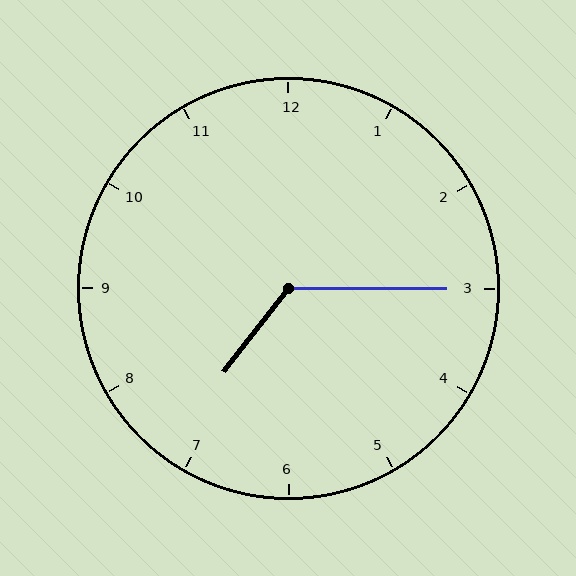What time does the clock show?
7:15.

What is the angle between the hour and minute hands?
Approximately 128 degrees.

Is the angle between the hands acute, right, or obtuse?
It is obtuse.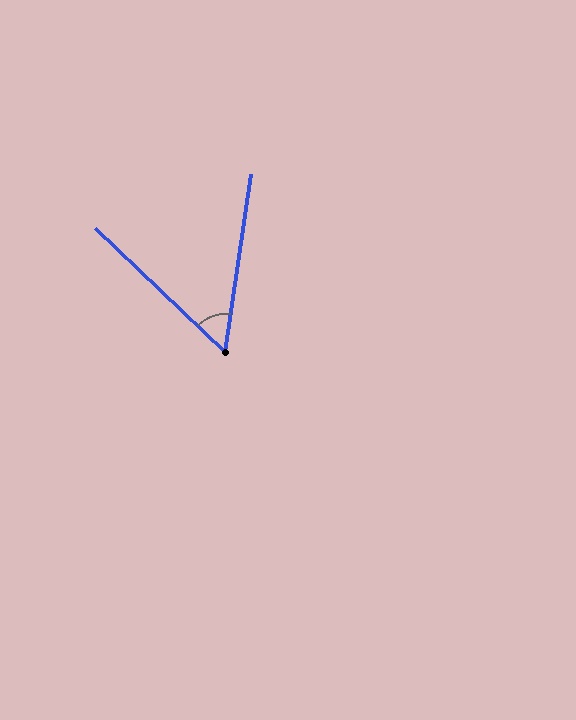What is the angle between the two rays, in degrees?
Approximately 54 degrees.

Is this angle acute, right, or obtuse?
It is acute.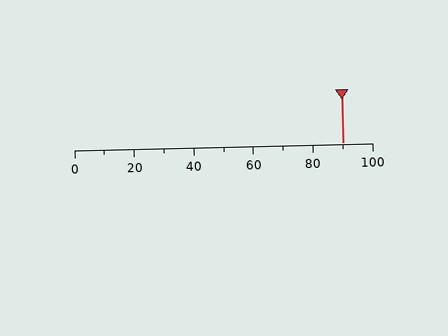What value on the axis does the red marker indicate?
The marker indicates approximately 90.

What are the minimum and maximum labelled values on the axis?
The axis runs from 0 to 100.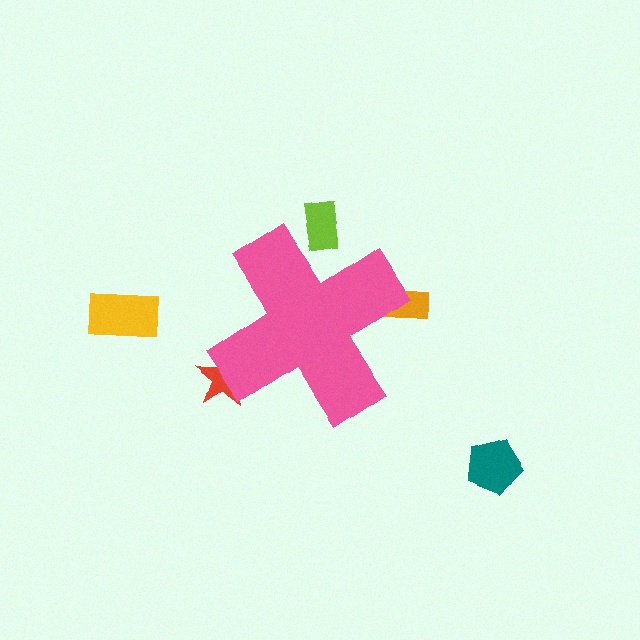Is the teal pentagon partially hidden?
No, the teal pentagon is fully visible.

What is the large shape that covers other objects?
A pink cross.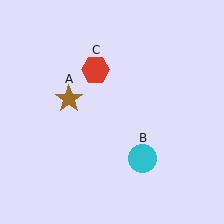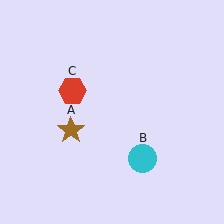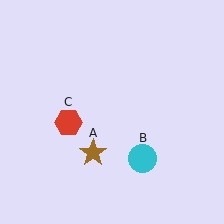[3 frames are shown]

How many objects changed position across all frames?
2 objects changed position: brown star (object A), red hexagon (object C).